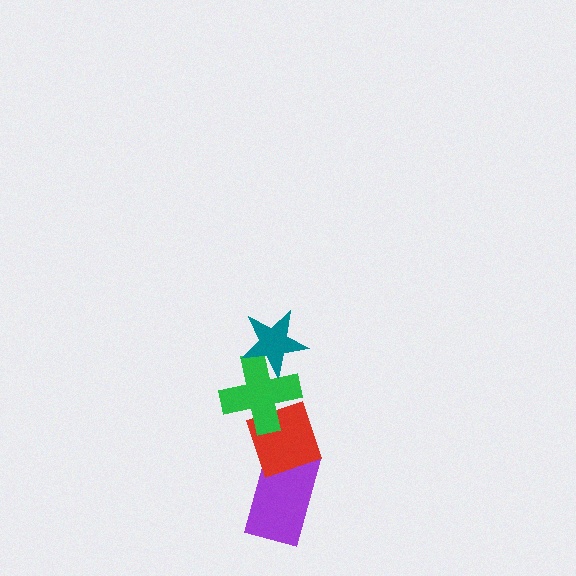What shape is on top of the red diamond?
The green cross is on top of the red diamond.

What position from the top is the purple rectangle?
The purple rectangle is 4th from the top.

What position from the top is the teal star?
The teal star is 1st from the top.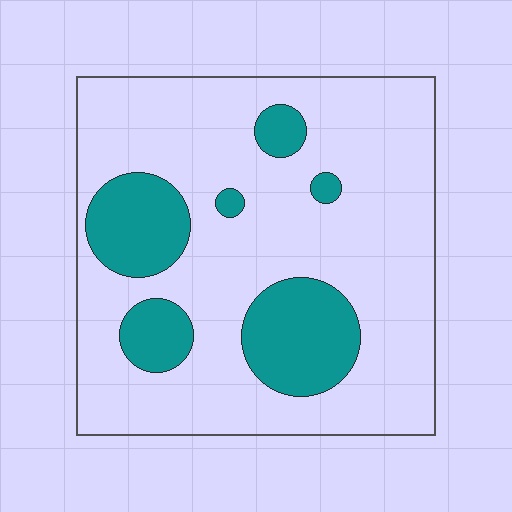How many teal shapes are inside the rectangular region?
6.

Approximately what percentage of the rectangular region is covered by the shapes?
Approximately 20%.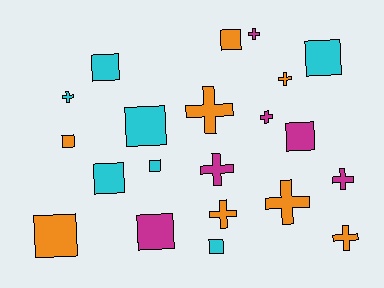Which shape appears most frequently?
Square, with 11 objects.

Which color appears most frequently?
Orange, with 8 objects.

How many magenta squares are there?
There are 2 magenta squares.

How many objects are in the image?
There are 21 objects.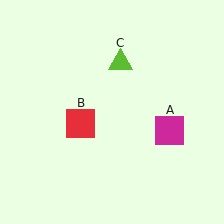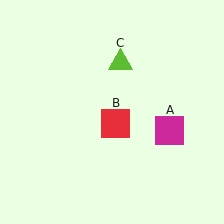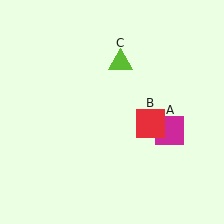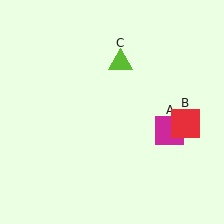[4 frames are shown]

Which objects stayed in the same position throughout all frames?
Magenta square (object A) and lime triangle (object C) remained stationary.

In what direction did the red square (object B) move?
The red square (object B) moved right.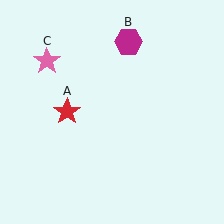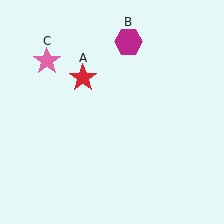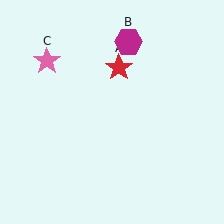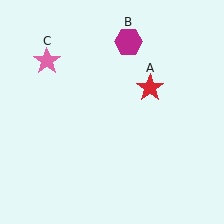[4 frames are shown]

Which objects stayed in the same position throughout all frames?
Magenta hexagon (object B) and pink star (object C) remained stationary.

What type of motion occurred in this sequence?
The red star (object A) rotated clockwise around the center of the scene.